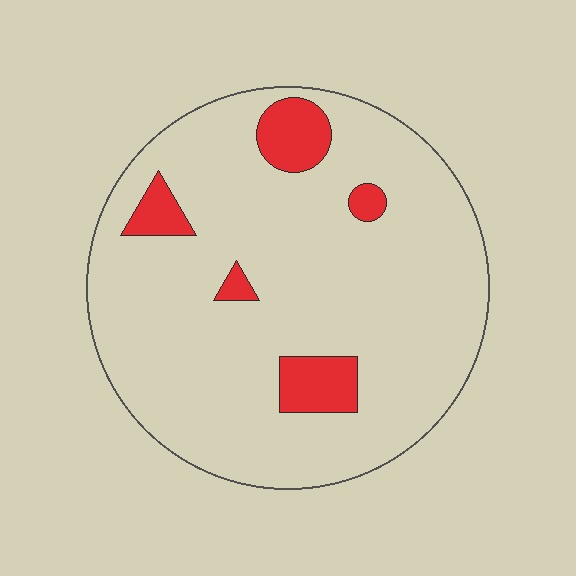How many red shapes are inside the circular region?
5.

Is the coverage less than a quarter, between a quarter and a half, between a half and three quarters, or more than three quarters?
Less than a quarter.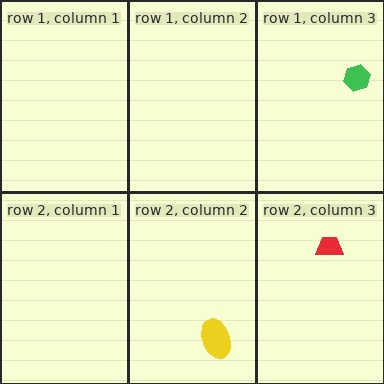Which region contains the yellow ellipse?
The row 2, column 2 region.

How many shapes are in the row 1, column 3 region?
1.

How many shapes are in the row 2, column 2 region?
1.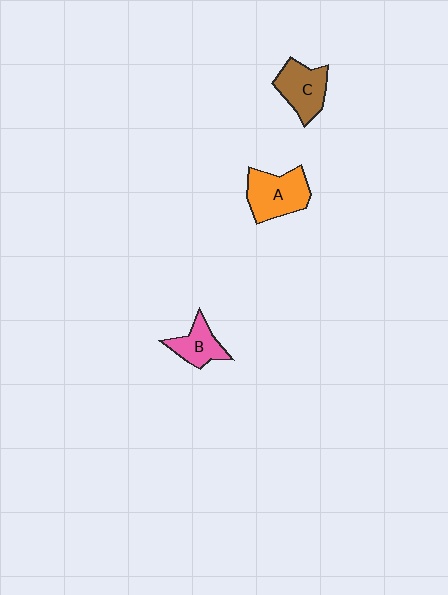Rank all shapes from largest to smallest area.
From largest to smallest: A (orange), C (brown), B (pink).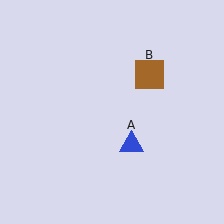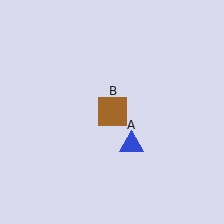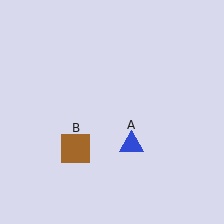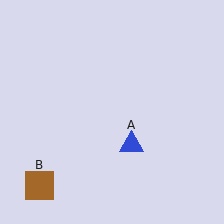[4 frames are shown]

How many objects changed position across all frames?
1 object changed position: brown square (object B).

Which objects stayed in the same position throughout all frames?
Blue triangle (object A) remained stationary.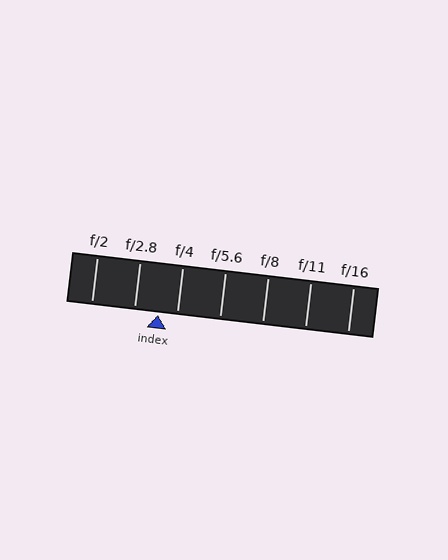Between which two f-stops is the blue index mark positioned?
The index mark is between f/2.8 and f/4.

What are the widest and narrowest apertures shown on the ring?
The widest aperture shown is f/2 and the narrowest is f/16.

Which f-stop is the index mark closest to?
The index mark is closest to f/4.